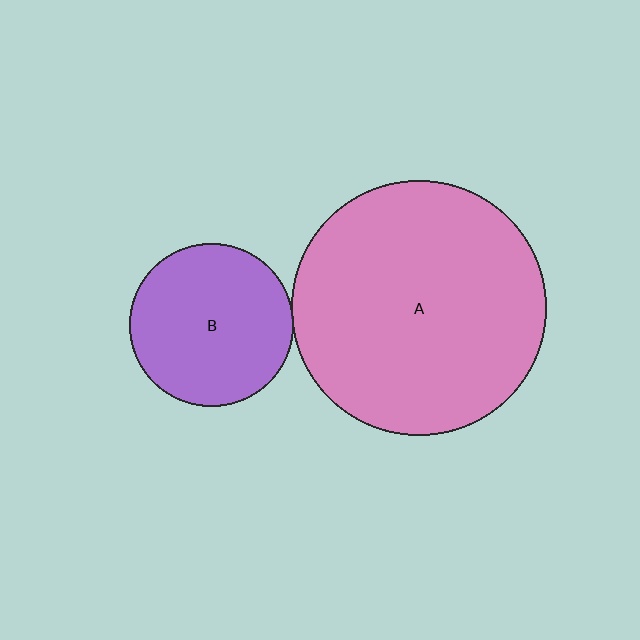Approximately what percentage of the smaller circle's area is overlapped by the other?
Approximately 5%.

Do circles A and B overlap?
Yes.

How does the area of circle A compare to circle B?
Approximately 2.4 times.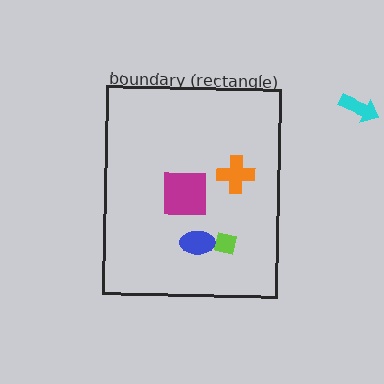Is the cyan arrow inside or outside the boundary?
Outside.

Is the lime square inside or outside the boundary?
Inside.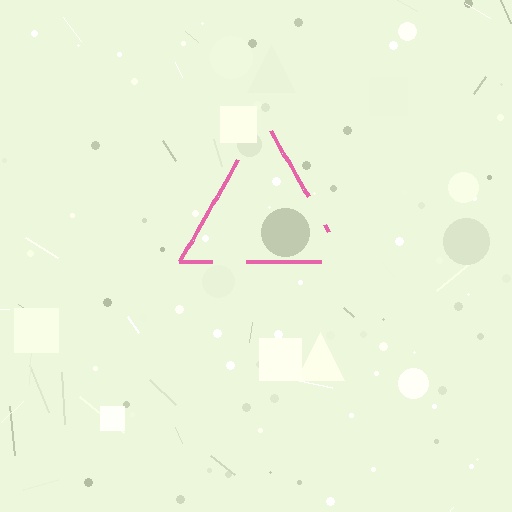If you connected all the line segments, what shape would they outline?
They would outline a triangle.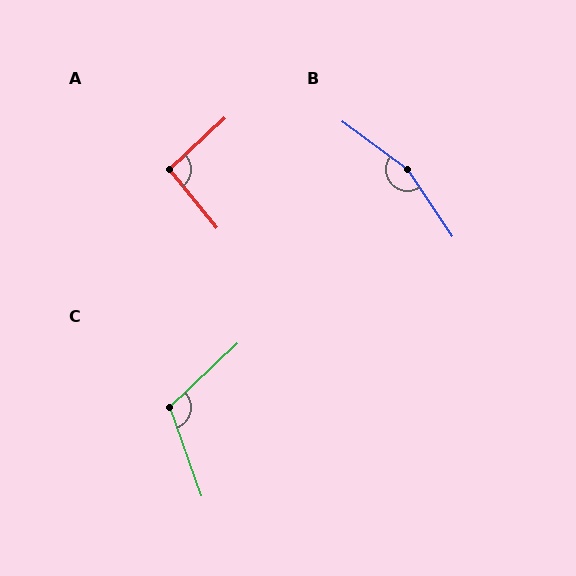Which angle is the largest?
B, at approximately 160 degrees.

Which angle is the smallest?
A, at approximately 94 degrees.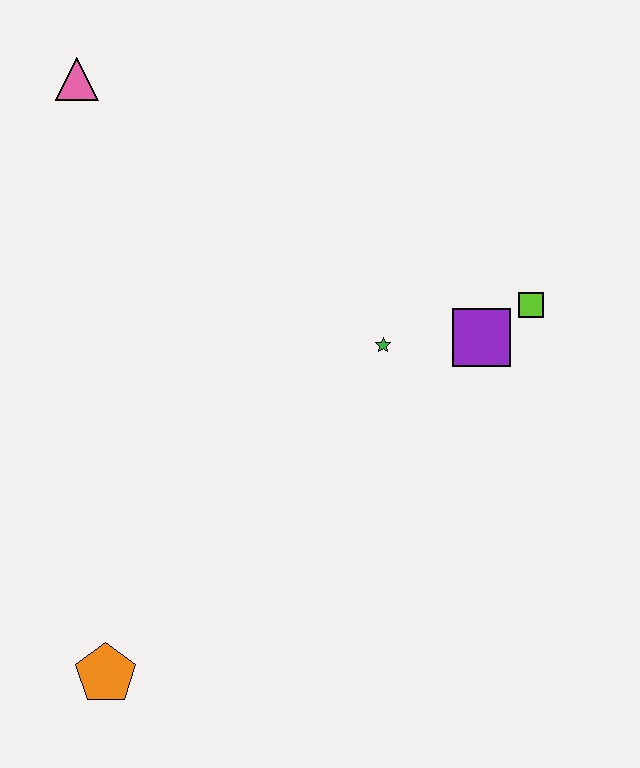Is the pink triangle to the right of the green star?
No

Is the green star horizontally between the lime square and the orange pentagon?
Yes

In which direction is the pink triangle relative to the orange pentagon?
The pink triangle is above the orange pentagon.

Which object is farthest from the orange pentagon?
The pink triangle is farthest from the orange pentagon.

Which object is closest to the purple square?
The lime square is closest to the purple square.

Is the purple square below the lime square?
Yes